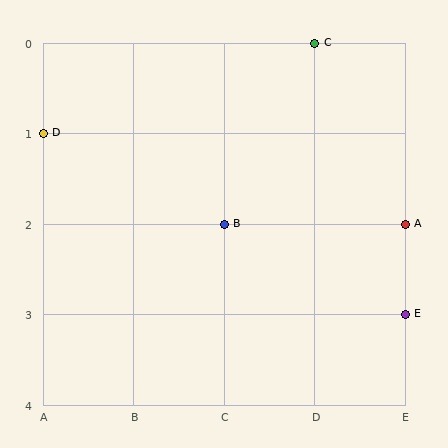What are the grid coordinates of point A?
Point A is at grid coordinates (E, 2).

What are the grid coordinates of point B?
Point B is at grid coordinates (C, 2).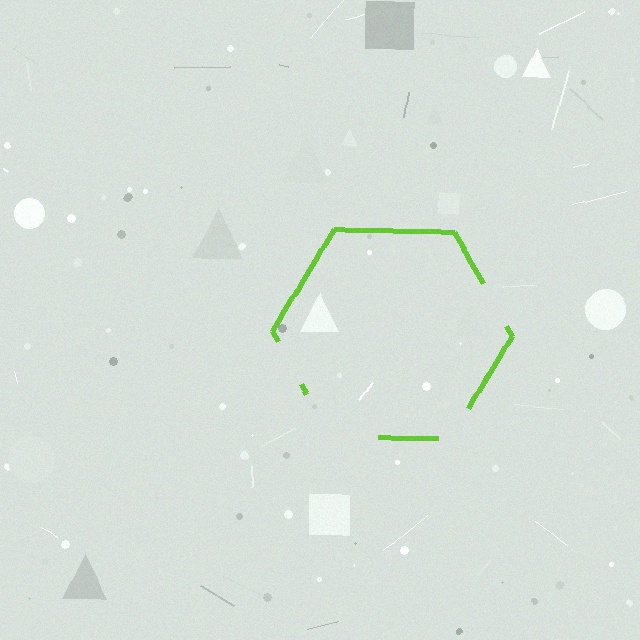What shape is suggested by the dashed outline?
The dashed outline suggests a hexagon.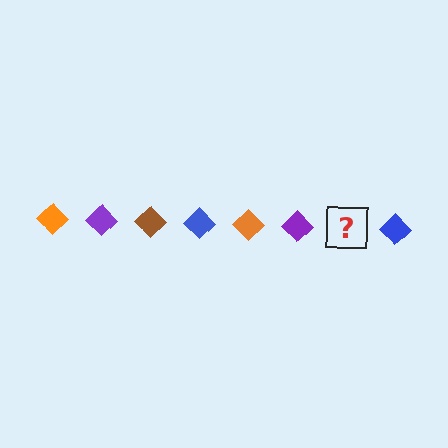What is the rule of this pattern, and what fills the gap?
The rule is that the pattern cycles through orange, purple, brown, blue diamonds. The gap should be filled with a brown diamond.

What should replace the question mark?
The question mark should be replaced with a brown diamond.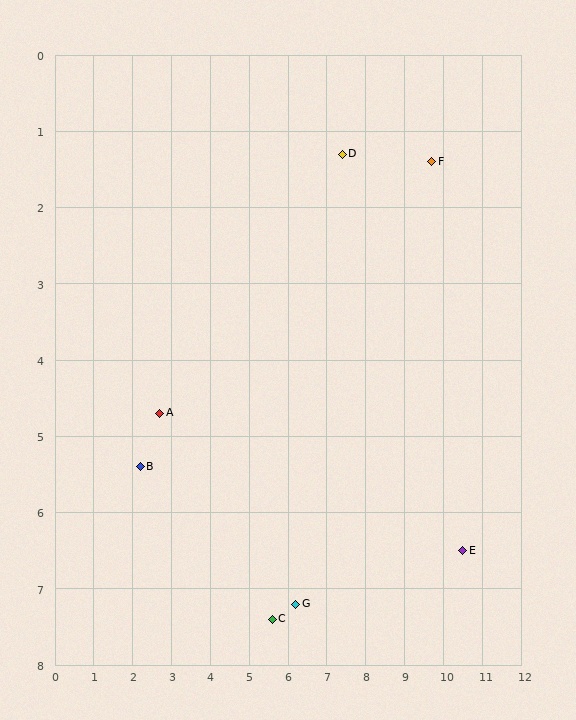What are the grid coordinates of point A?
Point A is at approximately (2.7, 4.7).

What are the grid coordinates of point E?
Point E is at approximately (10.5, 6.5).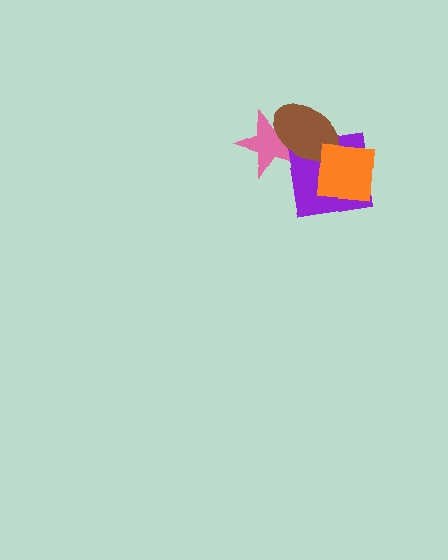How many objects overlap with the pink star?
1 object overlaps with the pink star.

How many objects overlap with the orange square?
1 object overlaps with the orange square.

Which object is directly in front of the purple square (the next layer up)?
The brown ellipse is directly in front of the purple square.